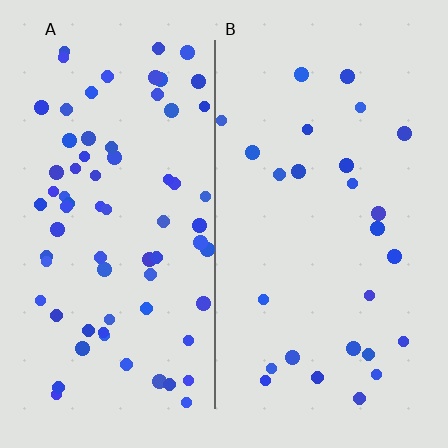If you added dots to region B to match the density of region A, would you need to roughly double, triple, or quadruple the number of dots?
Approximately triple.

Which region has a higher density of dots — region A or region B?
A (the left).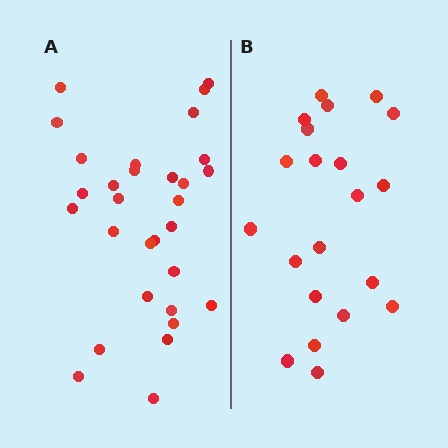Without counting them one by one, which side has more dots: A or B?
Region A (the left region) has more dots.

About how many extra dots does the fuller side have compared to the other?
Region A has roughly 8 or so more dots than region B.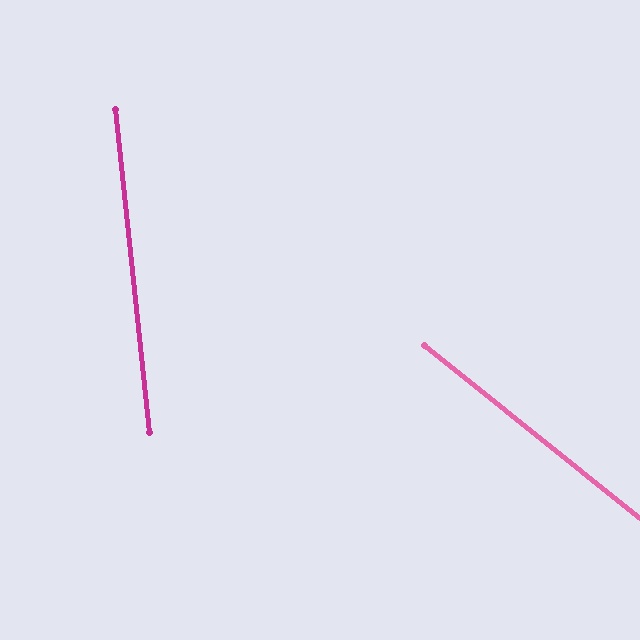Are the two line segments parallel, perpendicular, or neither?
Neither parallel nor perpendicular — they differ by about 45°.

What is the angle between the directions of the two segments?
Approximately 45 degrees.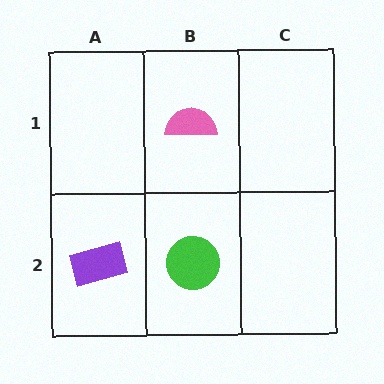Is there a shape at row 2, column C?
No, that cell is empty.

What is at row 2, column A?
A purple rectangle.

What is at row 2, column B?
A green circle.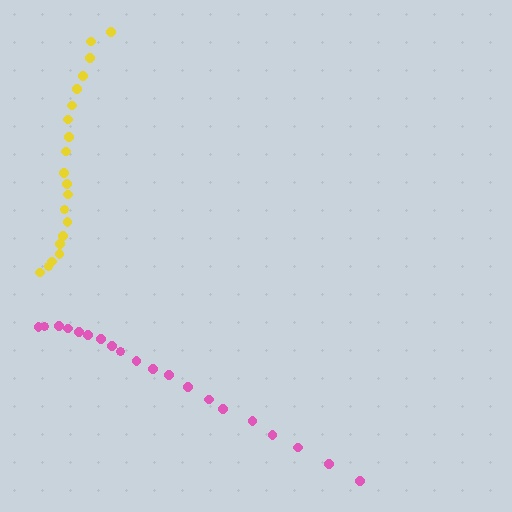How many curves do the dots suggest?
There are 2 distinct paths.